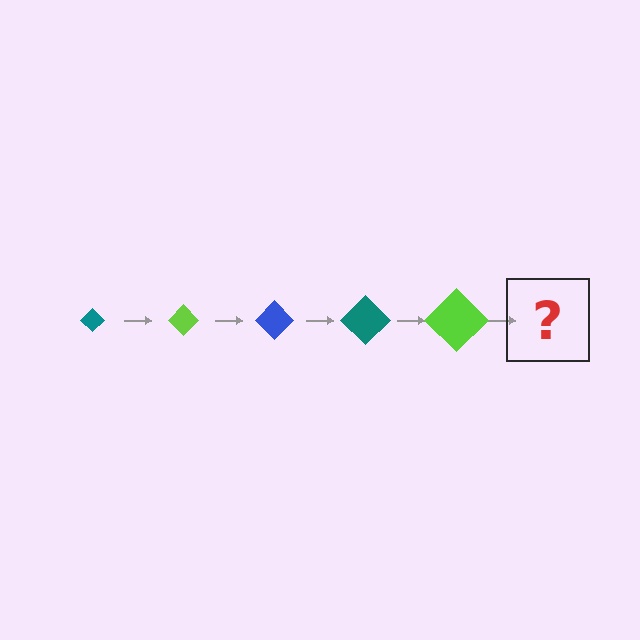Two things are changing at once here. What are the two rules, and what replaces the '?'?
The two rules are that the diamond grows larger each step and the color cycles through teal, lime, and blue. The '?' should be a blue diamond, larger than the previous one.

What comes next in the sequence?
The next element should be a blue diamond, larger than the previous one.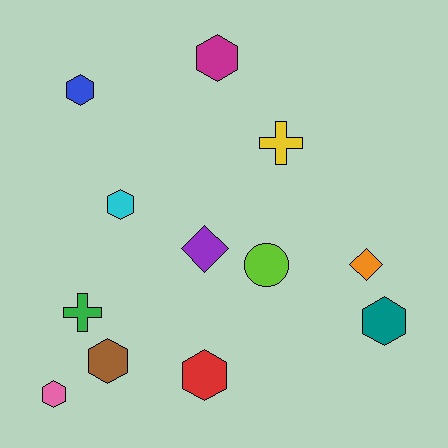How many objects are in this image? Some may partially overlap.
There are 12 objects.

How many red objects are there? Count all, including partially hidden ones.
There is 1 red object.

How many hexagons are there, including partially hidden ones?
There are 7 hexagons.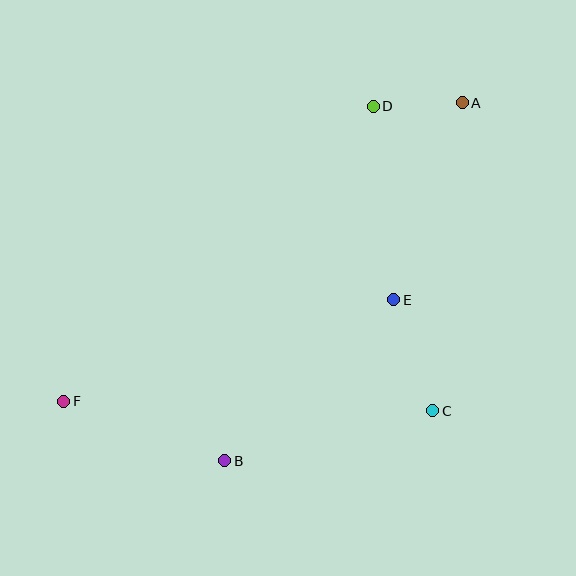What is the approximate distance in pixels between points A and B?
The distance between A and B is approximately 430 pixels.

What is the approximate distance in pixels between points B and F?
The distance between B and F is approximately 172 pixels.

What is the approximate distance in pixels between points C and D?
The distance between C and D is approximately 310 pixels.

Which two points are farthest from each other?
Points A and F are farthest from each other.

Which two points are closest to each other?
Points A and D are closest to each other.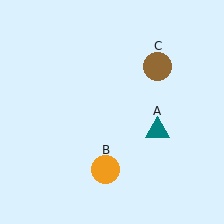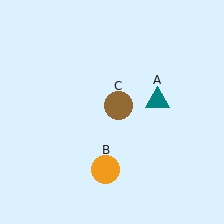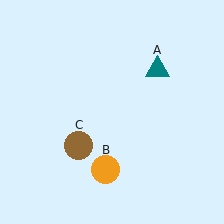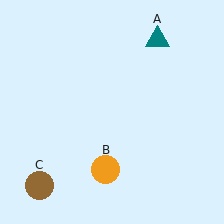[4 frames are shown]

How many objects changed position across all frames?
2 objects changed position: teal triangle (object A), brown circle (object C).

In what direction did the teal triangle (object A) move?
The teal triangle (object A) moved up.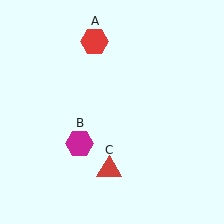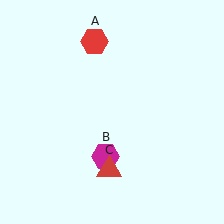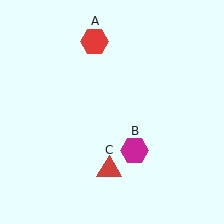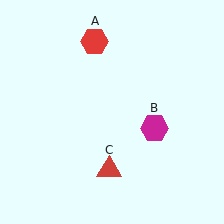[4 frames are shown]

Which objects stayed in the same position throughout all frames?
Red hexagon (object A) and red triangle (object C) remained stationary.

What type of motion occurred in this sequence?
The magenta hexagon (object B) rotated counterclockwise around the center of the scene.